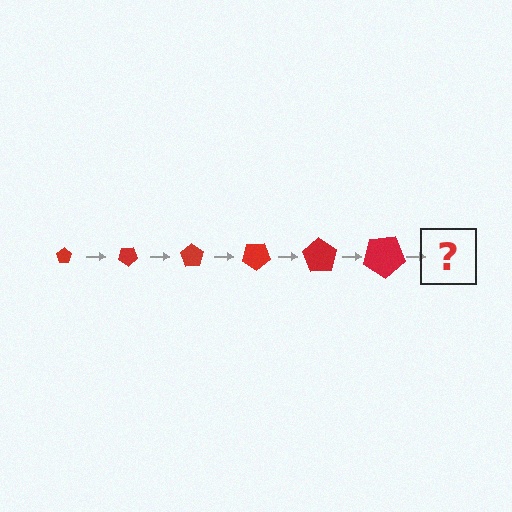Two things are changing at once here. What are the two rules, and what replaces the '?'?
The two rules are that the pentagon grows larger each step and it rotates 35 degrees each step. The '?' should be a pentagon, larger than the previous one and rotated 210 degrees from the start.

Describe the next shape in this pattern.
It should be a pentagon, larger than the previous one and rotated 210 degrees from the start.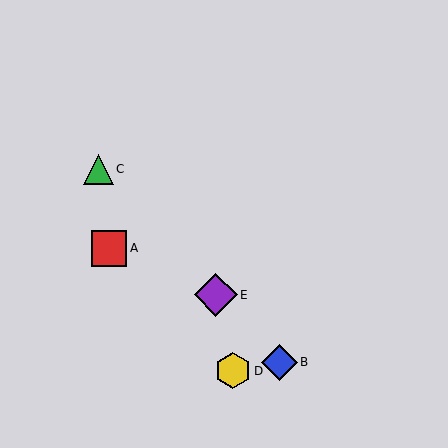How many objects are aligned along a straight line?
3 objects (B, C, E) are aligned along a straight line.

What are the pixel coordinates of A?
Object A is at (109, 248).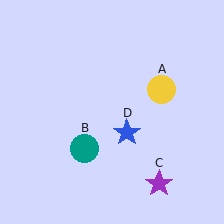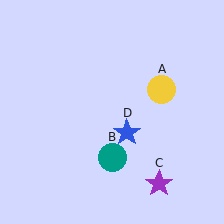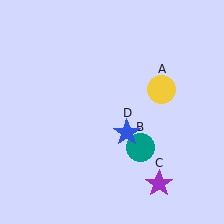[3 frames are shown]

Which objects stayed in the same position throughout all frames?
Yellow circle (object A) and purple star (object C) and blue star (object D) remained stationary.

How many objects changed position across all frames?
1 object changed position: teal circle (object B).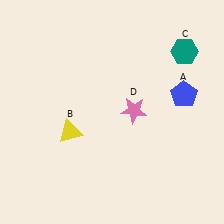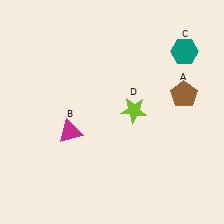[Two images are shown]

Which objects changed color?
A changed from blue to brown. B changed from yellow to magenta. D changed from pink to lime.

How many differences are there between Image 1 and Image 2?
There are 3 differences between the two images.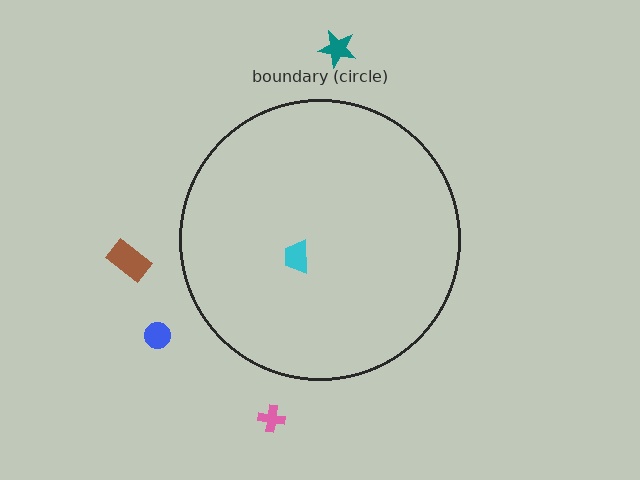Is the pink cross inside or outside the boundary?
Outside.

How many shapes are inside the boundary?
1 inside, 4 outside.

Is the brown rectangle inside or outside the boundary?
Outside.